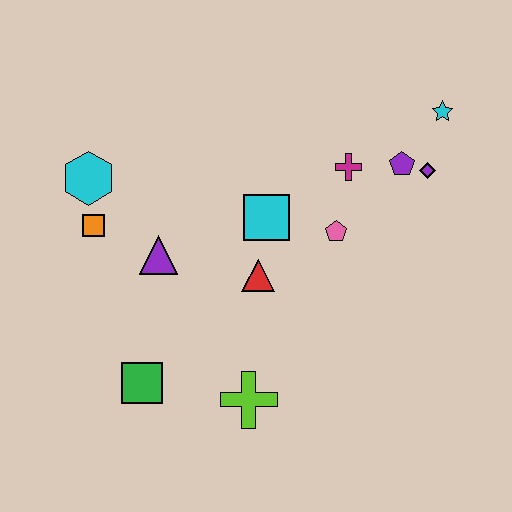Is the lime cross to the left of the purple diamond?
Yes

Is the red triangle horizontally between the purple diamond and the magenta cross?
No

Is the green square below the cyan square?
Yes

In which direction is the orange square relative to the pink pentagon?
The orange square is to the left of the pink pentagon.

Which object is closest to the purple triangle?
The orange square is closest to the purple triangle.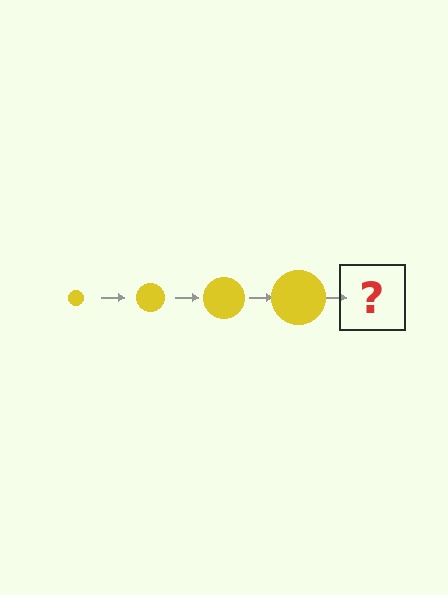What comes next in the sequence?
The next element should be a yellow circle, larger than the previous one.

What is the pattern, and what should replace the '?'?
The pattern is that the circle gets progressively larger each step. The '?' should be a yellow circle, larger than the previous one.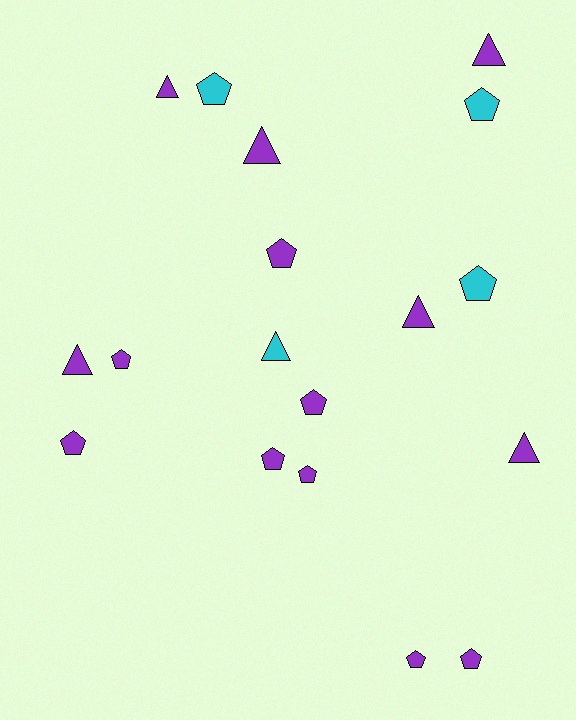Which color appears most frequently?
Purple, with 14 objects.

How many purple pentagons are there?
There are 8 purple pentagons.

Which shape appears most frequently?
Pentagon, with 11 objects.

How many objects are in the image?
There are 18 objects.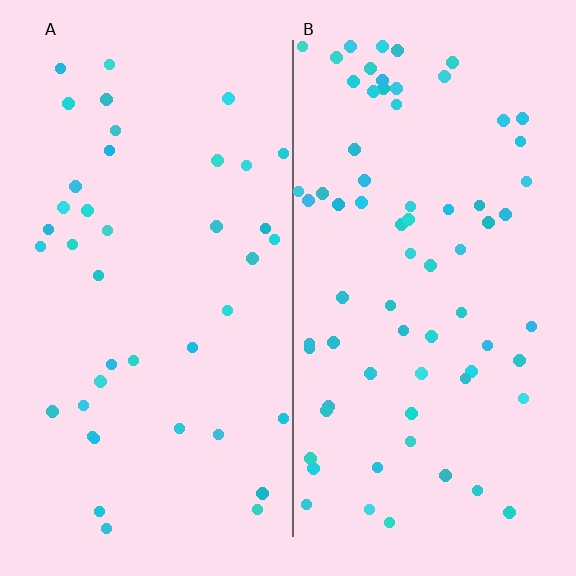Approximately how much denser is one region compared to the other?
Approximately 1.7× — region B over region A.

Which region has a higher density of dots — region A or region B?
B (the right).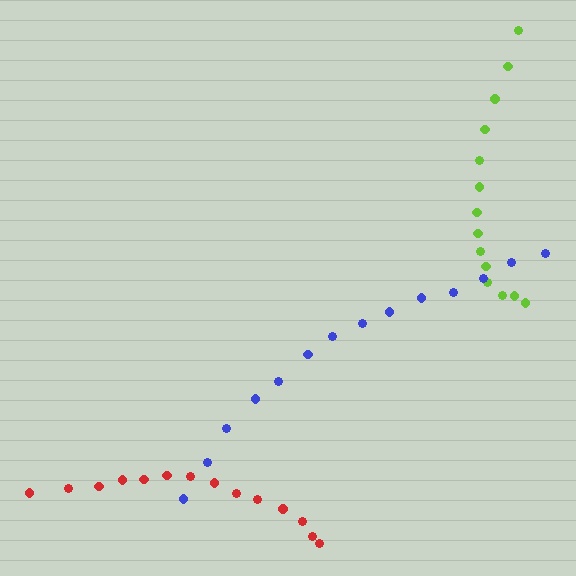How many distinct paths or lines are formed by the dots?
There are 3 distinct paths.